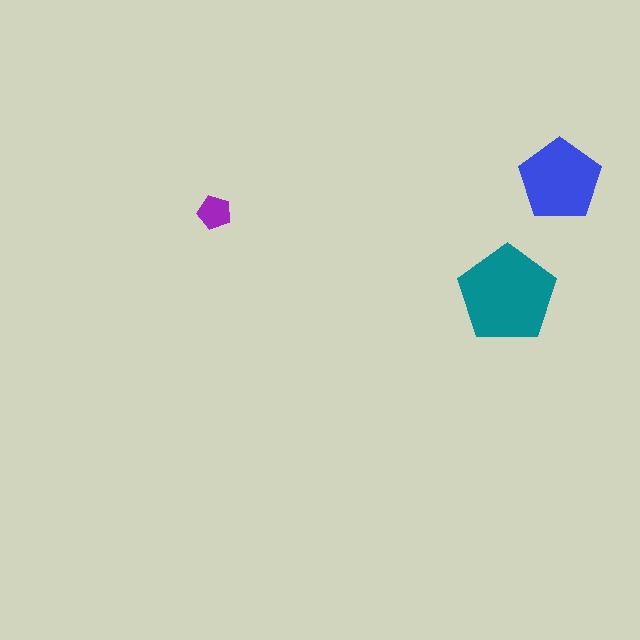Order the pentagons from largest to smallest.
the teal one, the blue one, the purple one.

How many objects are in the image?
There are 3 objects in the image.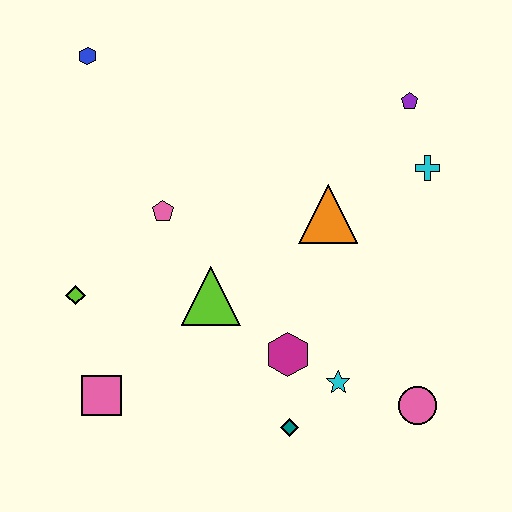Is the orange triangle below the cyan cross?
Yes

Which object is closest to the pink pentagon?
The lime triangle is closest to the pink pentagon.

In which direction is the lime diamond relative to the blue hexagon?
The lime diamond is below the blue hexagon.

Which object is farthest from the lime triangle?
The purple pentagon is farthest from the lime triangle.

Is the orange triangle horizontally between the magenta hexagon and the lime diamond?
No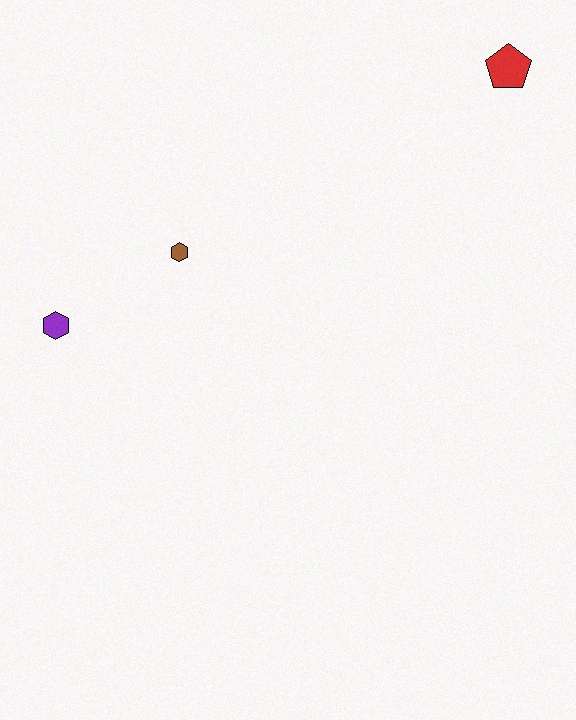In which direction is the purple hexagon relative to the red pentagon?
The purple hexagon is to the left of the red pentagon.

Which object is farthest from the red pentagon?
The purple hexagon is farthest from the red pentagon.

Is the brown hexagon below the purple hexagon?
No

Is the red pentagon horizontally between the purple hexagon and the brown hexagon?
No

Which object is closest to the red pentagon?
The brown hexagon is closest to the red pentagon.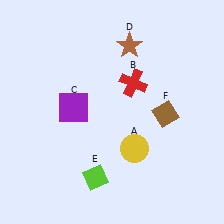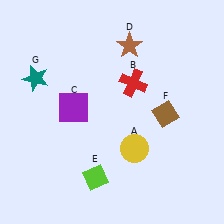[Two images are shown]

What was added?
A teal star (G) was added in Image 2.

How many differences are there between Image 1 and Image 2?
There is 1 difference between the two images.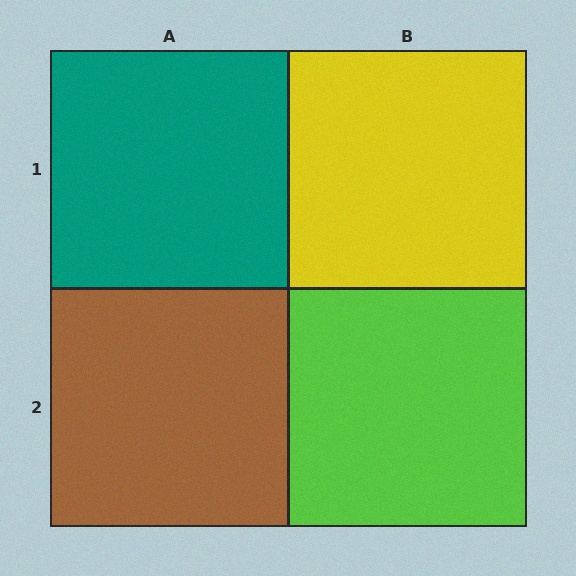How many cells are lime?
1 cell is lime.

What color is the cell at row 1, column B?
Yellow.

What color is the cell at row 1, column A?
Teal.